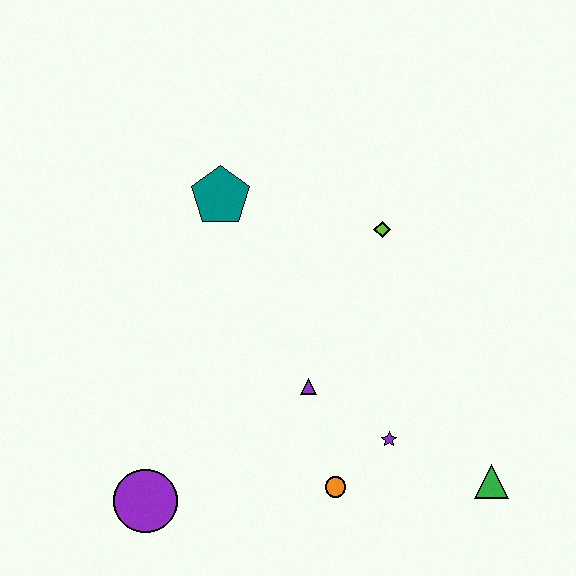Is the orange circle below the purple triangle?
Yes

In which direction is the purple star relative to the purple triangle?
The purple star is to the right of the purple triangle.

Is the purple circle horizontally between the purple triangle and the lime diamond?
No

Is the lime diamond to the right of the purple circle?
Yes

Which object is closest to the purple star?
The orange circle is closest to the purple star.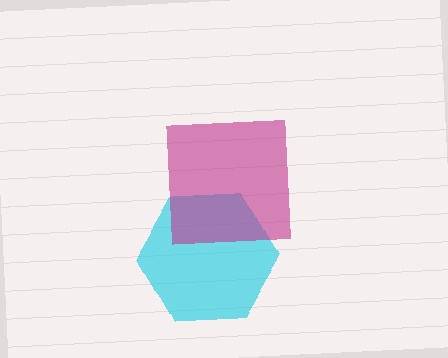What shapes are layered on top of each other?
The layered shapes are: a cyan hexagon, a magenta square.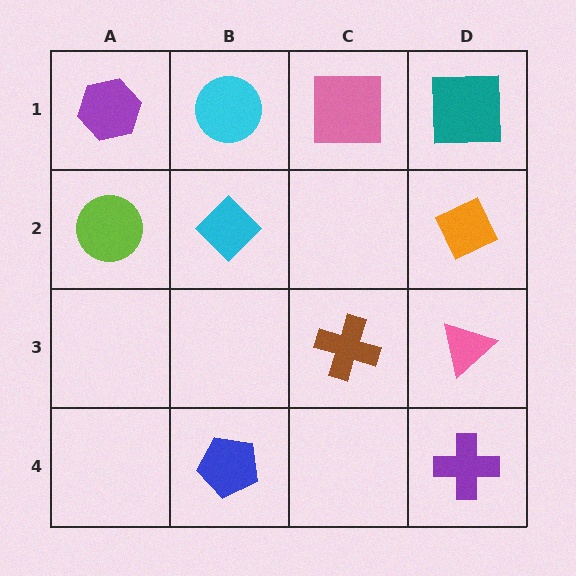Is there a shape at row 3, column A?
No, that cell is empty.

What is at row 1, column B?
A cyan circle.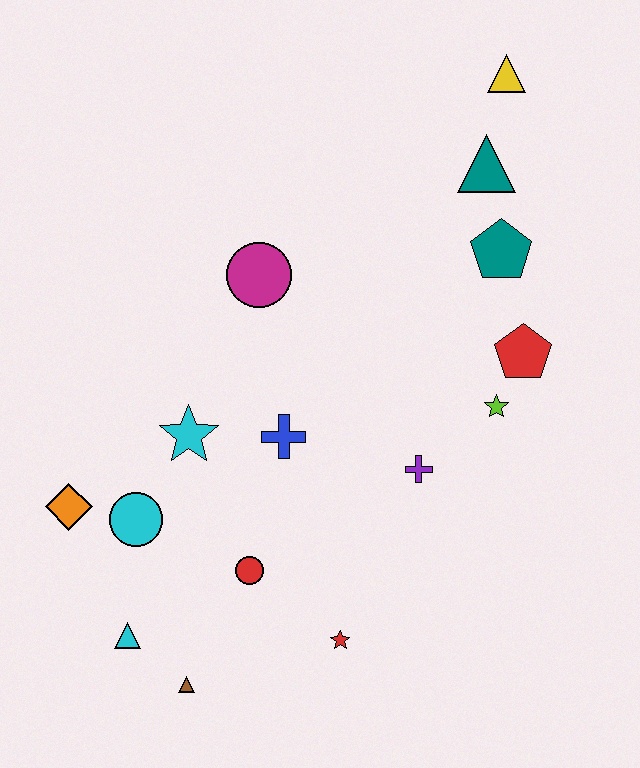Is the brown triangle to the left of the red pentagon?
Yes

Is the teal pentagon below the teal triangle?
Yes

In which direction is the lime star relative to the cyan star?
The lime star is to the right of the cyan star.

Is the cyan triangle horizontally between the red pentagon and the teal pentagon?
No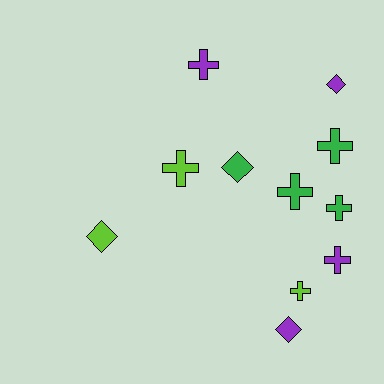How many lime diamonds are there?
There is 1 lime diamond.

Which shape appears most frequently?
Cross, with 7 objects.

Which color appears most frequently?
Green, with 4 objects.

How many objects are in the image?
There are 11 objects.